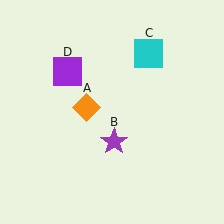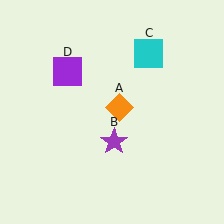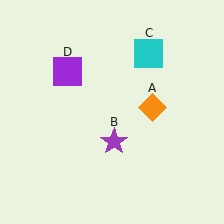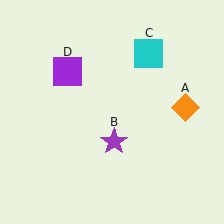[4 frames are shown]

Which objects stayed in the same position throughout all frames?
Purple star (object B) and cyan square (object C) and purple square (object D) remained stationary.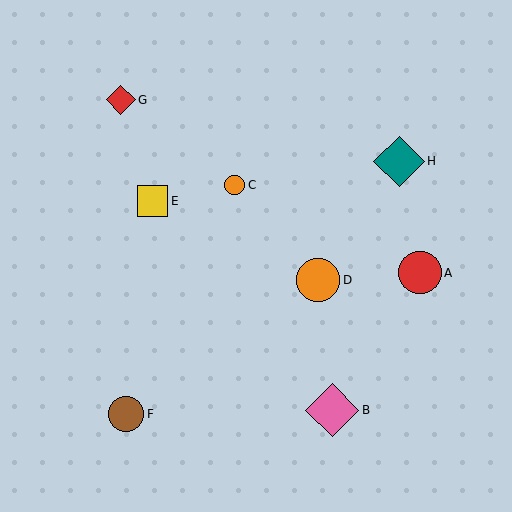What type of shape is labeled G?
Shape G is a red diamond.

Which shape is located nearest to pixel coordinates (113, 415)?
The brown circle (labeled F) at (126, 414) is nearest to that location.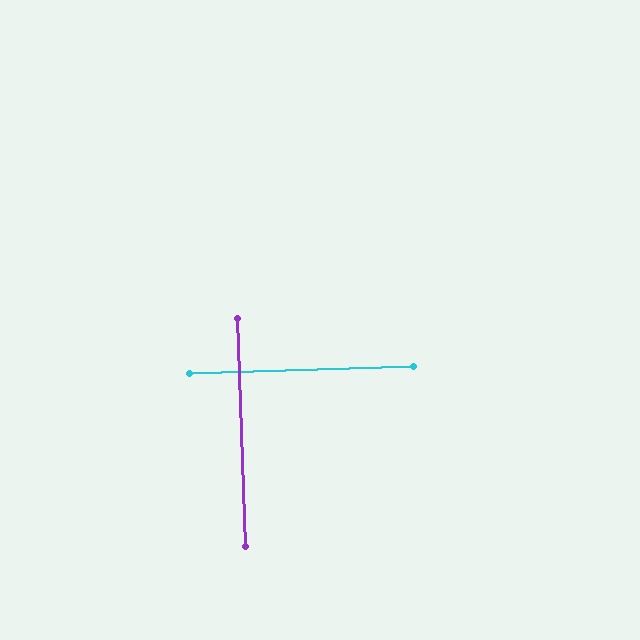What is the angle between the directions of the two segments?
Approximately 90 degrees.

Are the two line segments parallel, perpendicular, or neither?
Perpendicular — they meet at approximately 90°.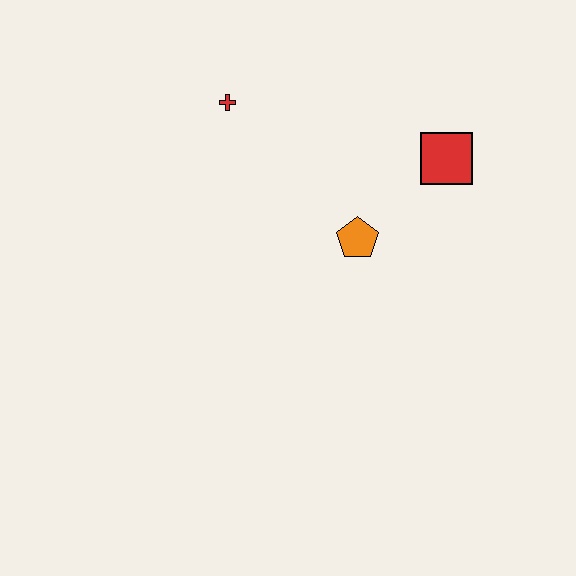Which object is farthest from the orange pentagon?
The red cross is farthest from the orange pentagon.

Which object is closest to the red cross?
The orange pentagon is closest to the red cross.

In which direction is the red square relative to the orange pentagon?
The red square is to the right of the orange pentagon.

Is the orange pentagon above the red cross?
No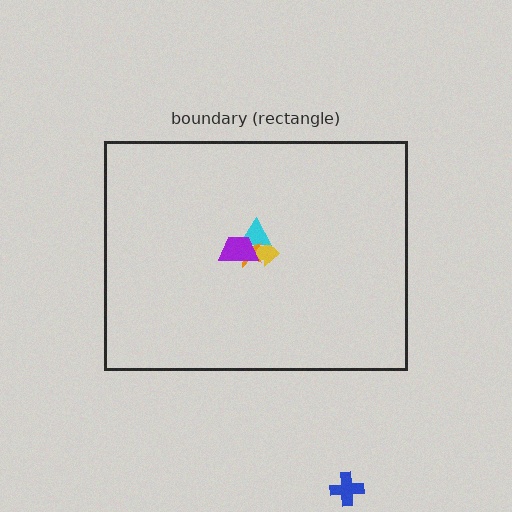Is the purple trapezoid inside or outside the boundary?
Inside.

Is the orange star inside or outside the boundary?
Inside.